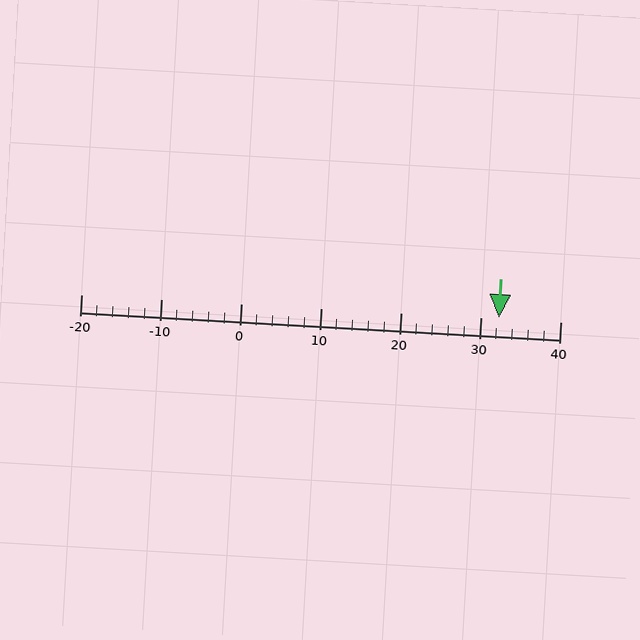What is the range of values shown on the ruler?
The ruler shows values from -20 to 40.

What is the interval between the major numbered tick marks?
The major tick marks are spaced 10 units apart.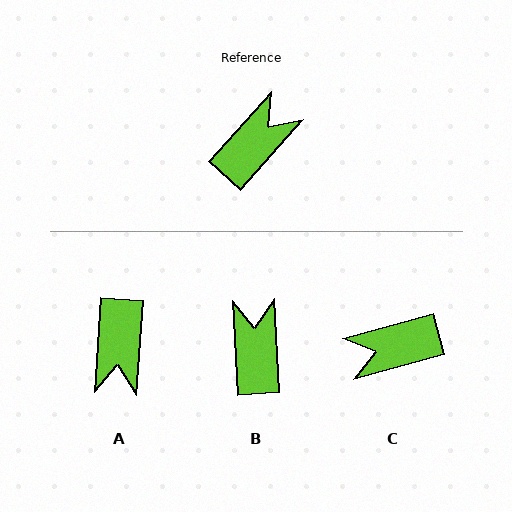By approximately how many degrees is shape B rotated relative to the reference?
Approximately 45 degrees counter-clockwise.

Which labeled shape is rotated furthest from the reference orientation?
C, about 147 degrees away.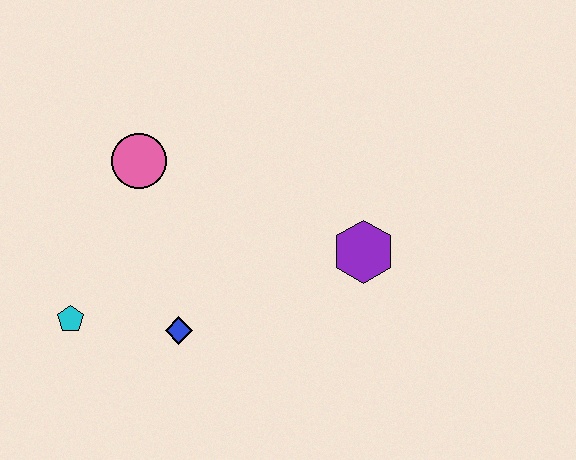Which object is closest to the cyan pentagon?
The blue diamond is closest to the cyan pentagon.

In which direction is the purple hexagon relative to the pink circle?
The purple hexagon is to the right of the pink circle.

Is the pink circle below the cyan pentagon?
No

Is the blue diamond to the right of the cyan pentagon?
Yes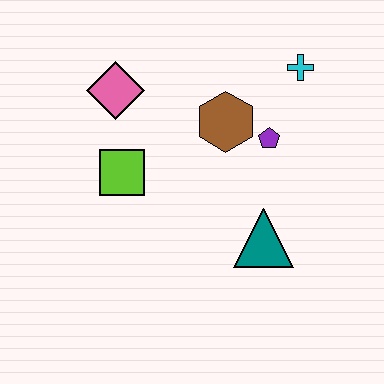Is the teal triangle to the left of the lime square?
No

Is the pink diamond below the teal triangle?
No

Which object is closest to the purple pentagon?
The brown hexagon is closest to the purple pentagon.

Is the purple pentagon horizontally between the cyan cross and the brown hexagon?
Yes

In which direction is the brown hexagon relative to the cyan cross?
The brown hexagon is to the left of the cyan cross.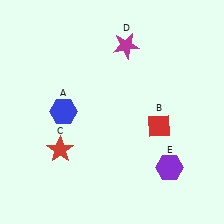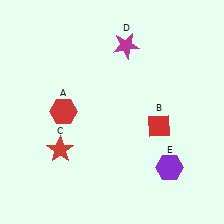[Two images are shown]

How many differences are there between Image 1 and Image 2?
There is 1 difference between the two images.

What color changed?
The hexagon (A) changed from blue in Image 1 to red in Image 2.